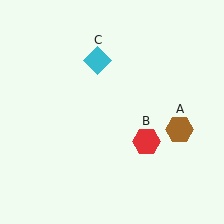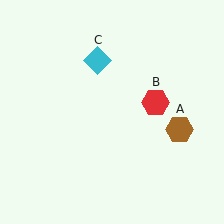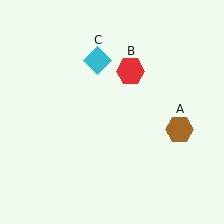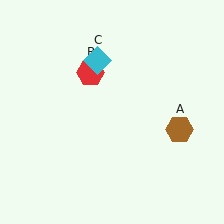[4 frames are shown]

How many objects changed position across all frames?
1 object changed position: red hexagon (object B).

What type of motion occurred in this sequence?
The red hexagon (object B) rotated counterclockwise around the center of the scene.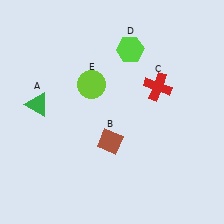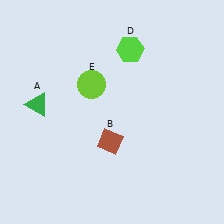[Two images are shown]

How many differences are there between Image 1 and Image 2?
There is 1 difference between the two images.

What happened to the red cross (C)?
The red cross (C) was removed in Image 2. It was in the top-right area of Image 1.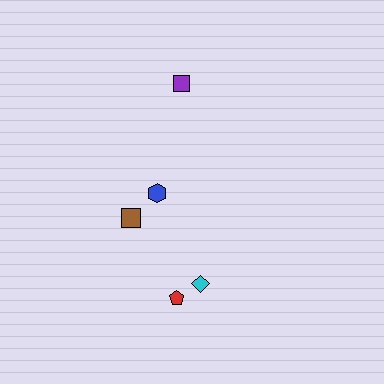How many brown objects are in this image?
There is 1 brown object.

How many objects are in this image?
There are 5 objects.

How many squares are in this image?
There are 2 squares.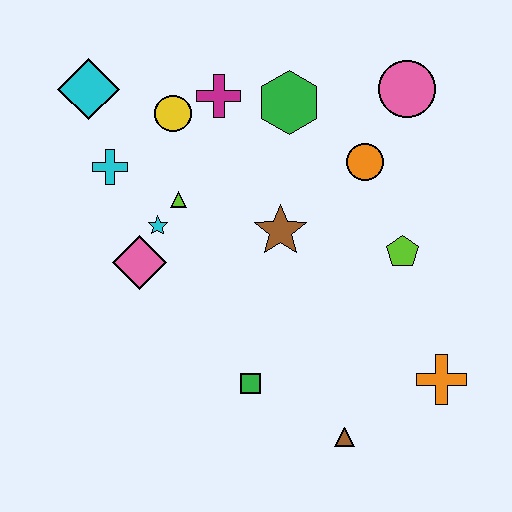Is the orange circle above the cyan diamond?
No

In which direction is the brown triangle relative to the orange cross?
The brown triangle is to the left of the orange cross.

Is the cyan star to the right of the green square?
No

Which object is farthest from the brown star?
The cyan diamond is farthest from the brown star.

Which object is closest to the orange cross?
The brown triangle is closest to the orange cross.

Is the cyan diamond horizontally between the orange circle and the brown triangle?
No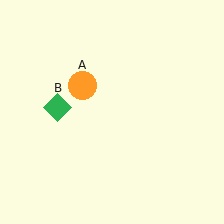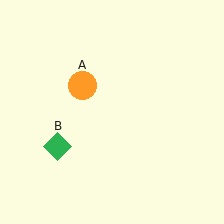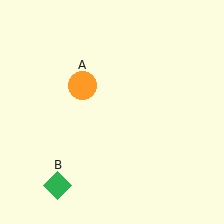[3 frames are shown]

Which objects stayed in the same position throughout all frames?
Orange circle (object A) remained stationary.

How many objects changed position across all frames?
1 object changed position: green diamond (object B).